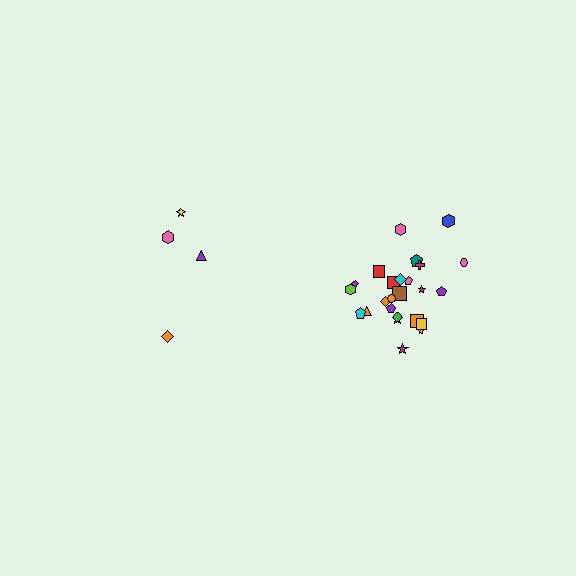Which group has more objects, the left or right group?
The right group.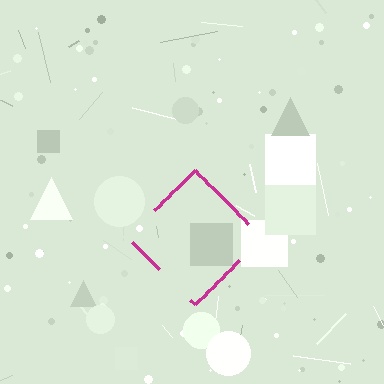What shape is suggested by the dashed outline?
The dashed outline suggests a diamond.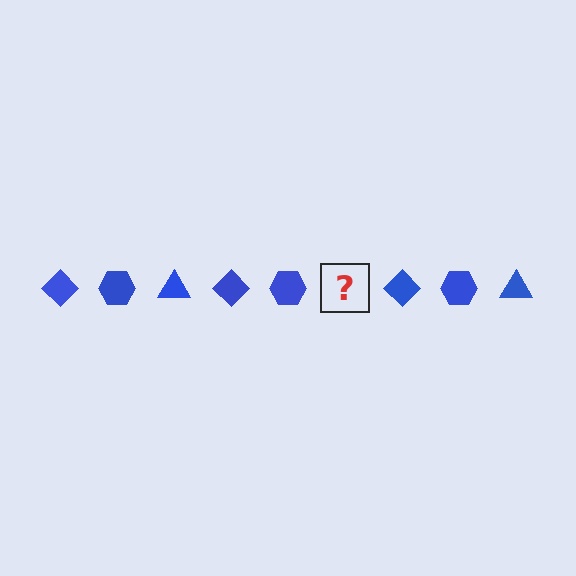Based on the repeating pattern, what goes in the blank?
The blank should be a blue triangle.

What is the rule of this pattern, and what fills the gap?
The rule is that the pattern cycles through diamond, hexagon, triangle shapes in blue. The gap should be filled with a blue triangle.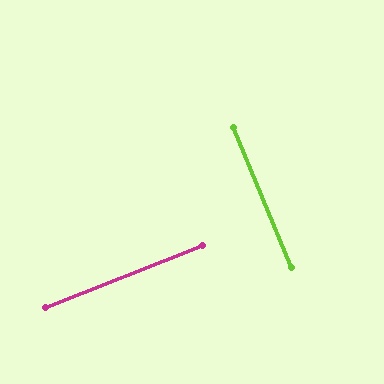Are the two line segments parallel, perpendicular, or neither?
Perpendicular — they meet at approximately 89°.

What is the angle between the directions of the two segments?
Approximately 89 degrees.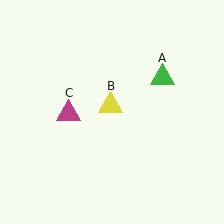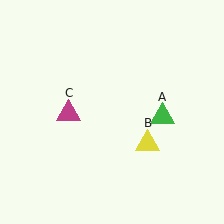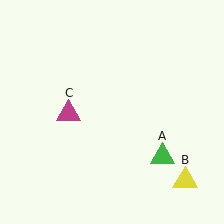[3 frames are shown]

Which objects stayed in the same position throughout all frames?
Magenta triangle (object C) remained stationary.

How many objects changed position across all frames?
2 objects changed position: green triangle (object A), yellow triangle (object B).